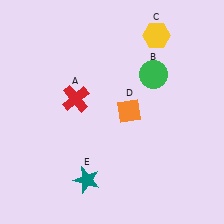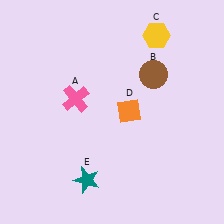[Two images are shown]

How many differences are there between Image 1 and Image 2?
There are 2 differences between the two images.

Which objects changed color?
A changed from red to pink. B changed from green to brown.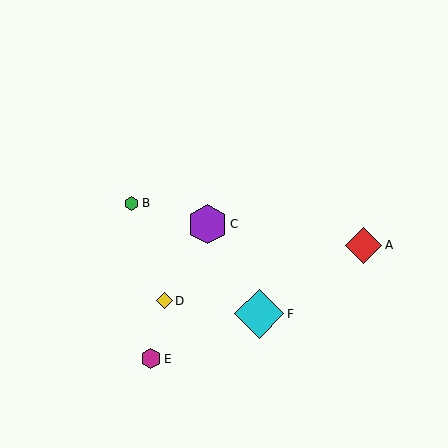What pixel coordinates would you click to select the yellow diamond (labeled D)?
Click at (164, 301) to select the yellow diamond D.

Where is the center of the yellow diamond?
The center of the yellow diamond is at (164, 301).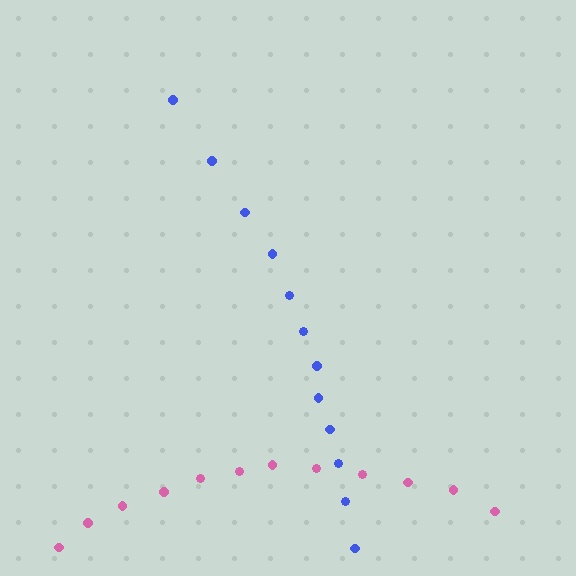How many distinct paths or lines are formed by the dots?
There are 2 distinct paths.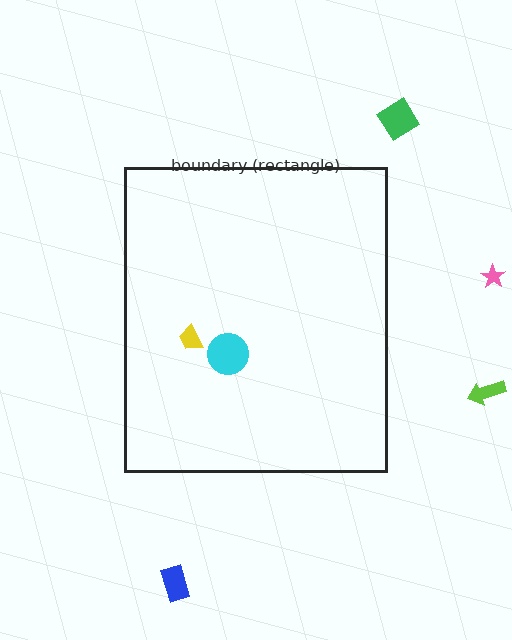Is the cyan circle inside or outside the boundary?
Inside.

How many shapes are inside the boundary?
2 inside, 4 outside.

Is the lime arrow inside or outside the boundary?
Outside.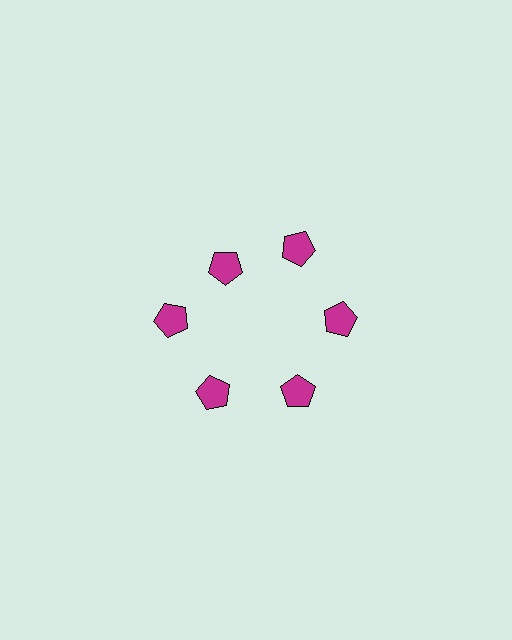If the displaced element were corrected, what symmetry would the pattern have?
It would have 6-fold rotational symmetry — the pattern would map onto itself every 60 degrees.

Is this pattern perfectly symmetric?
No. The 6 magenta pentagons are arranged in a ring, but one element near the 11 o'clock position is pulled inward toward the center, breaking the 6-fold rotational symmetry.